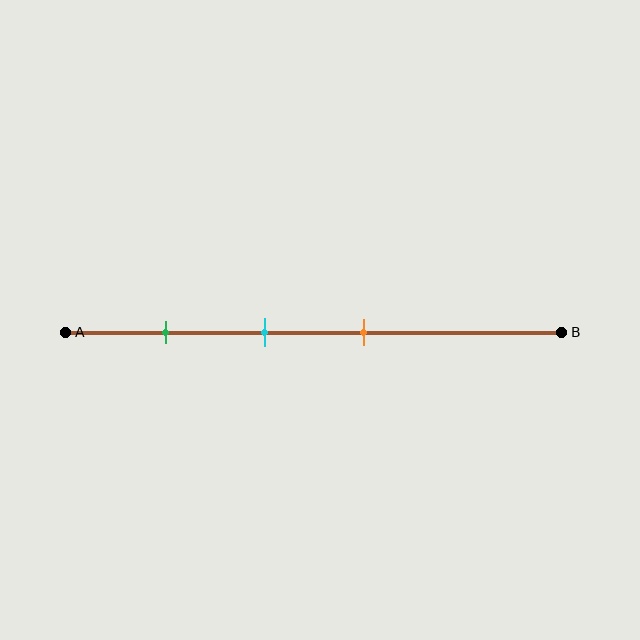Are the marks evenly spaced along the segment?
Yes, the marks are approximately evenly spaced.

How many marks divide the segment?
There are 3 marks dividing the segment.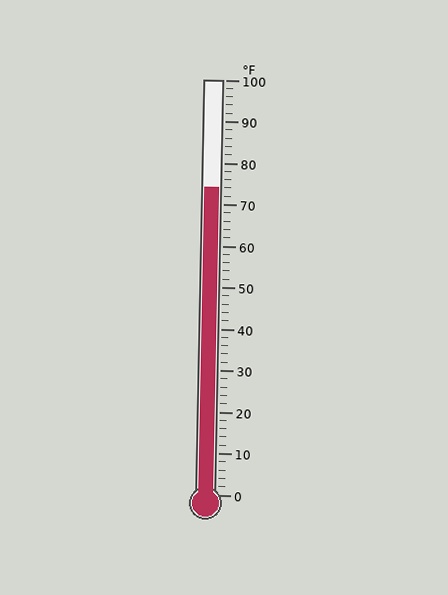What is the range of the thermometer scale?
The thermometer scale ranges from 0°F to 100°F.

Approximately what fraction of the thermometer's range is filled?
The thermometer is filled to approximately 75% of its range.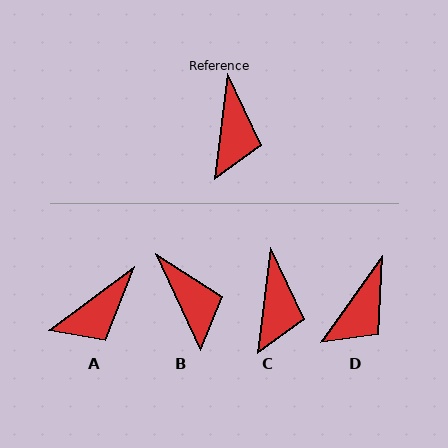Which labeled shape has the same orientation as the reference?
C.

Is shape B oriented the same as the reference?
No, it is off by about 32 degrees.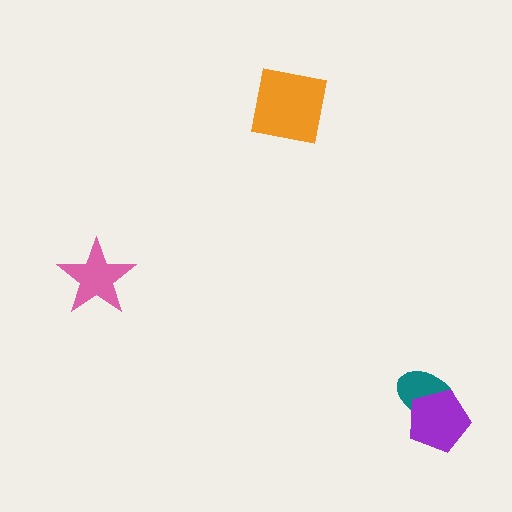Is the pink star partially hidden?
No, no other shape covers it.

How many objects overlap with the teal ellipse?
1 object overlaps with the teal ellipse.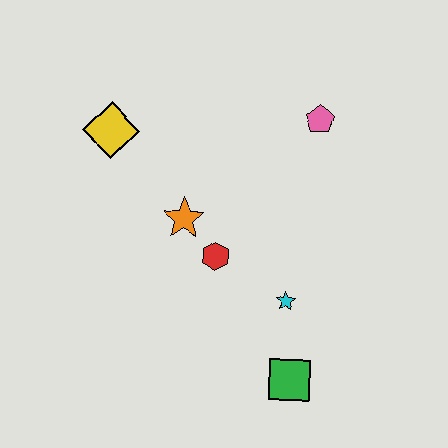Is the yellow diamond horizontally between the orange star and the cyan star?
No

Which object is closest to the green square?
The cyan star is closest to the green square.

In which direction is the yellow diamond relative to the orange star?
The yellow diamond is above the orange star.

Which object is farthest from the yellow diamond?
The green square is farthest from the yellow diamond.